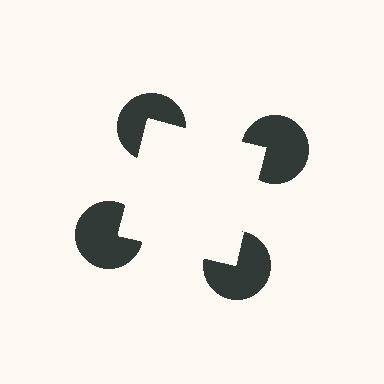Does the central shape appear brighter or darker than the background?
It typically appears slightly brighter than the background, even though no actual brightness change is drawn.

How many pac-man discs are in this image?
There are 4 — one at each vertex of the illusory square.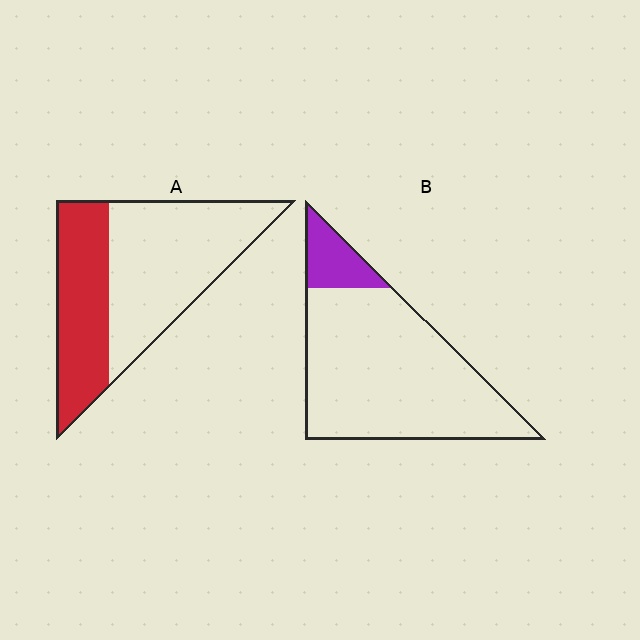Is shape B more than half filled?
No.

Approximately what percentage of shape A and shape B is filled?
A is approximately 40% and B is approximately 15%.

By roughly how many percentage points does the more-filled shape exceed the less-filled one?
By roughly 25 percentage points (A over B).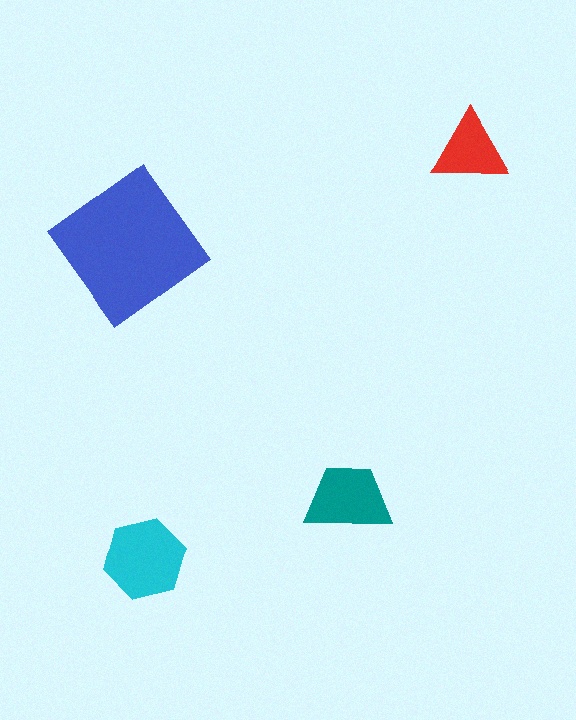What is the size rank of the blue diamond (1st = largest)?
1st.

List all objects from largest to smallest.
The blue diamond, the cyan hexagon, the teal trapezoid, the red triangle.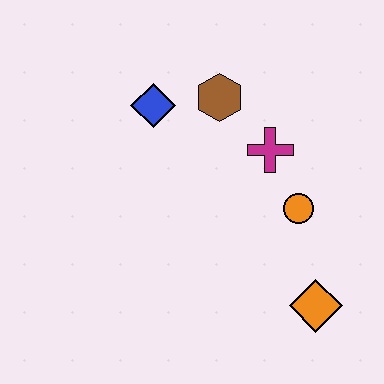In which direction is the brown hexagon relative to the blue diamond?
The brown hexagon is to the right of the blue diamond.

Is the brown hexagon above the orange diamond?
Yes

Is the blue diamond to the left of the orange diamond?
Yes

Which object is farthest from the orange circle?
The blue diamond is farthest from the orange circle.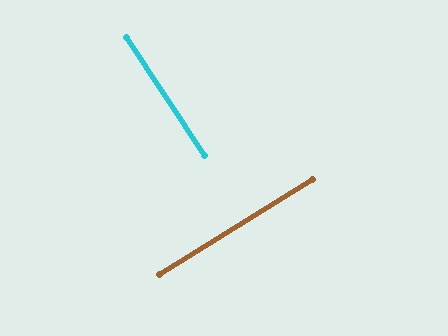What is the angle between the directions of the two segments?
Approximately 88 degrees.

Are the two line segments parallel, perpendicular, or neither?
Perpendicular — they meet at approximately 88°.